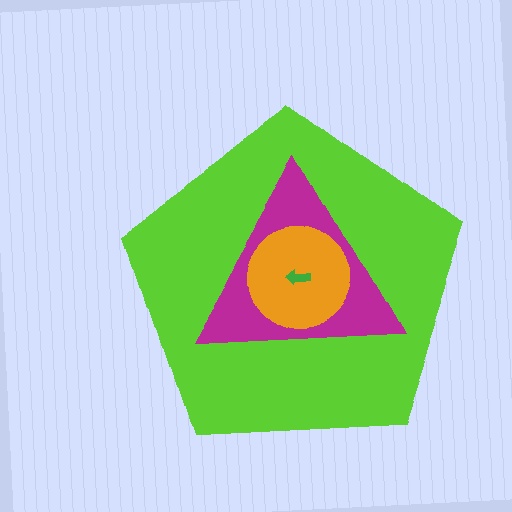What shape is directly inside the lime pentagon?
The magenta triangle.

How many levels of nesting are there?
4.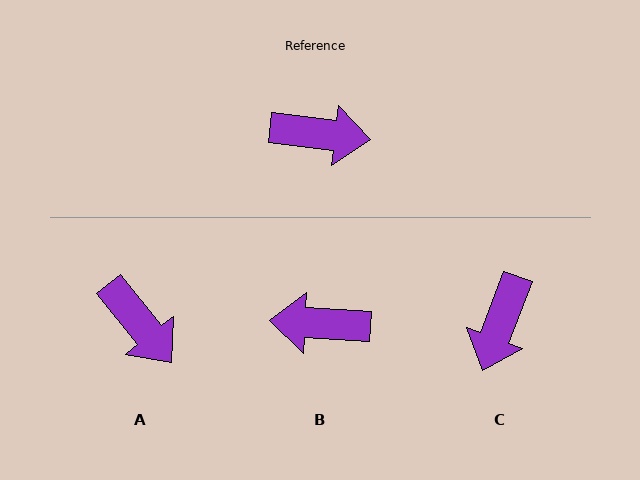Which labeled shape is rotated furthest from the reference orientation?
B, about 176 degrees away.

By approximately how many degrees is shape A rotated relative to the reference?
Approximately 45 degrees clockwise.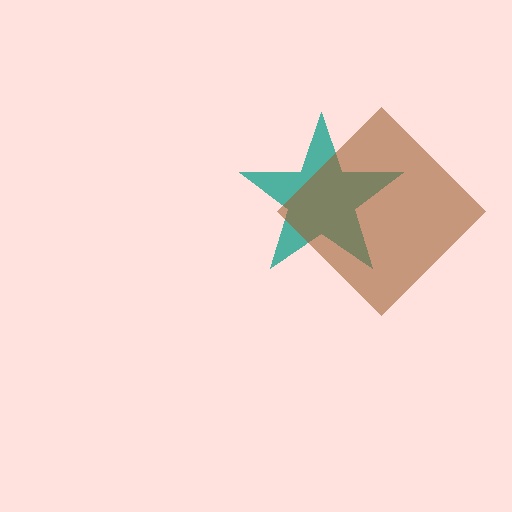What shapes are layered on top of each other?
The layered shapes are: a teal star, a brown diamond.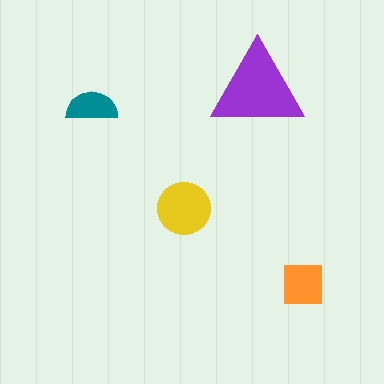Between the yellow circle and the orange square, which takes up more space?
The yellow circle.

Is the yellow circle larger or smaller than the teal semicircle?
Larger.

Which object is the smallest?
The teal semicircle.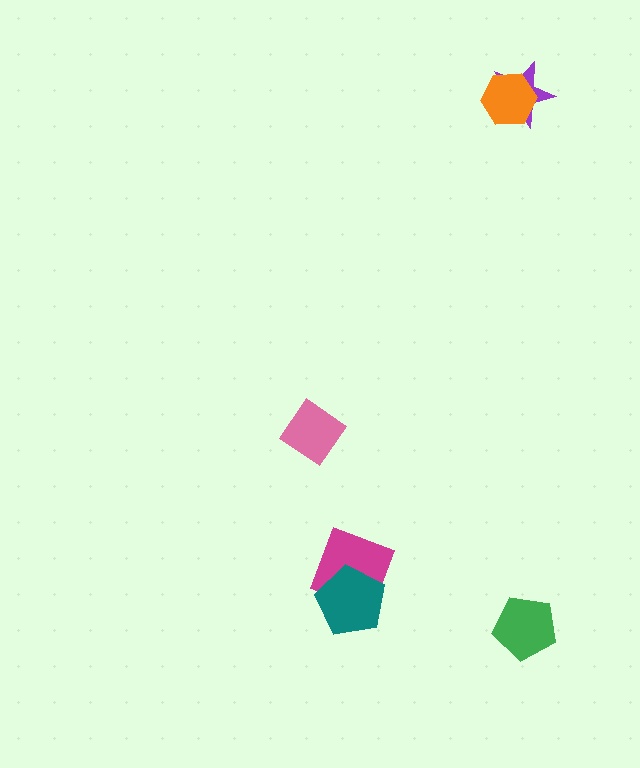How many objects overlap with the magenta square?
1 object overlaps with the magenta square.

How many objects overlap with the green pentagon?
0 objects overlap with the green pentagon.